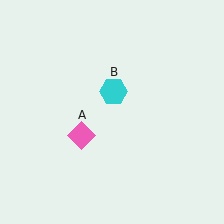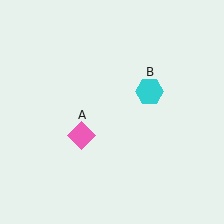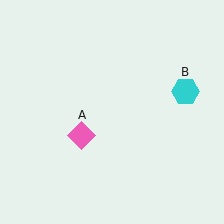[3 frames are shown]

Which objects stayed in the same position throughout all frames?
Pink diamond (object A) remained stationary.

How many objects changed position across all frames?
1 object changed position: cyan hexagon (object B).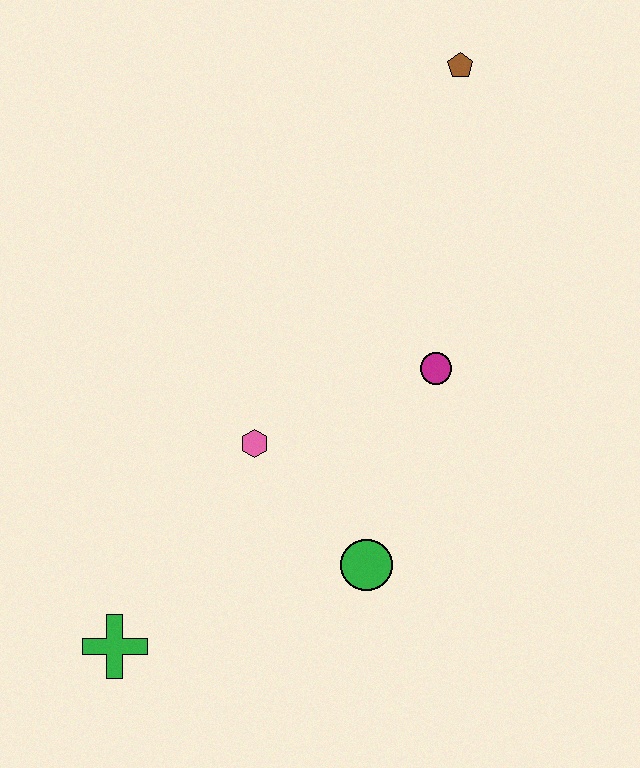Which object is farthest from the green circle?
The brown pentagon is farthest from the green circle.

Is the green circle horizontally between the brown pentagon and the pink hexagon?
Yes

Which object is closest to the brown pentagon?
The magenta circle is closest to the brown pentagon.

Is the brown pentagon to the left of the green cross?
No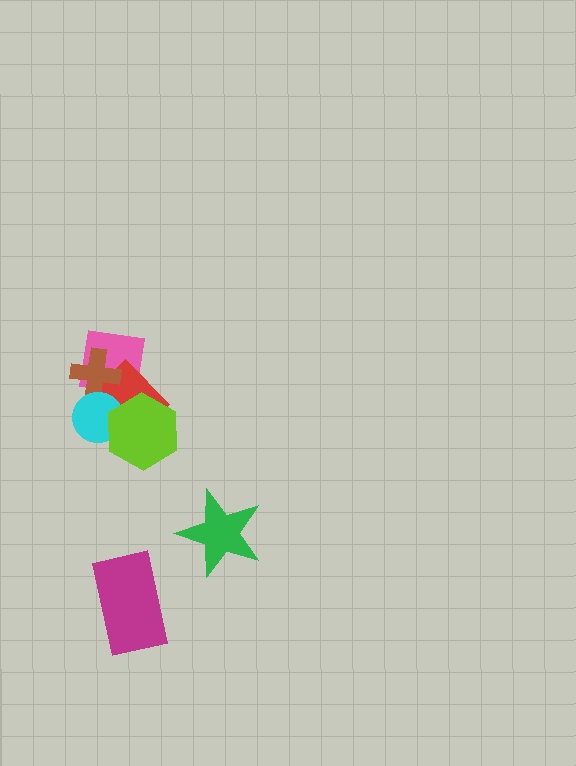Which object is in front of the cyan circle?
The lime hexagon is in front of the cyan circle.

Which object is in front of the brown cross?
The cyan circle is in front of the brown cross.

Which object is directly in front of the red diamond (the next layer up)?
The brown cross is directly in front of the red diamond.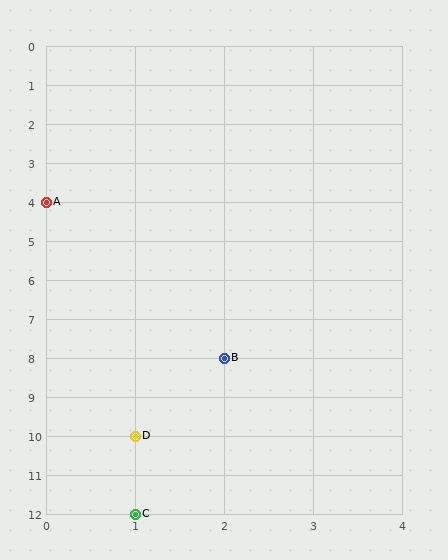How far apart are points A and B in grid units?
Points A and B are 2 columns and 4 rows apart (about 4.5 grid units diagonally).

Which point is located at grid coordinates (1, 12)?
Point C is at (1, 12).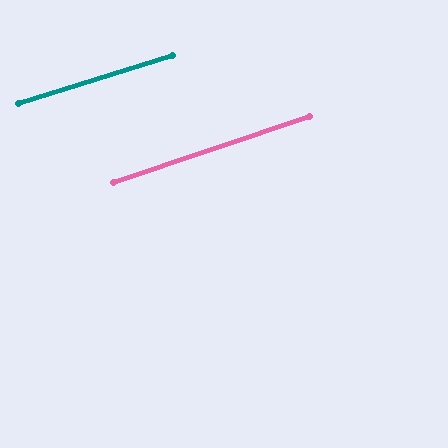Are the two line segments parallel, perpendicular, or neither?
Parallel — their directions differ by only 1.2°.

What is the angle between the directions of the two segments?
Approximately 1 degree.